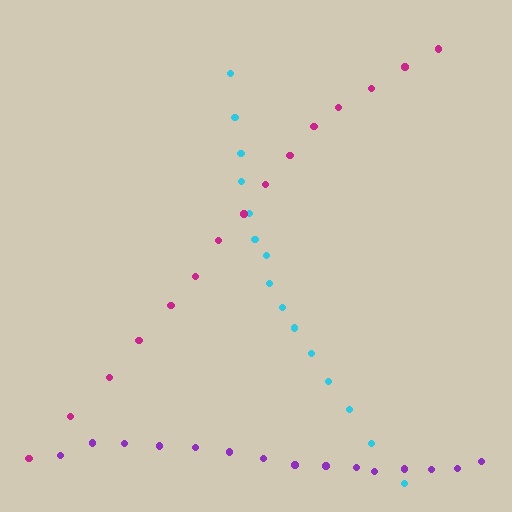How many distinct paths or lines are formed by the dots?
There are 3 distinct paths.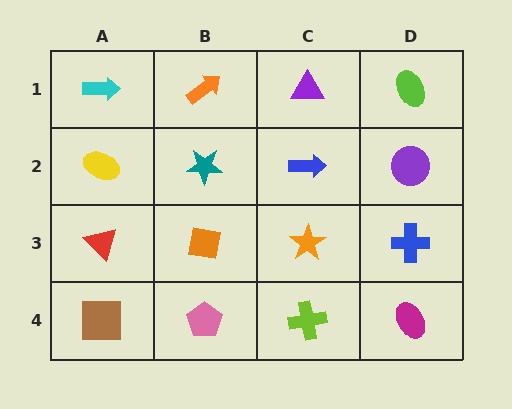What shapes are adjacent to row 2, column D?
A lime ellipse (row 1, column D), a blue cross (row 3, column D), a blue arrow (row 2, column C).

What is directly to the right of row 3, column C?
A blue cross.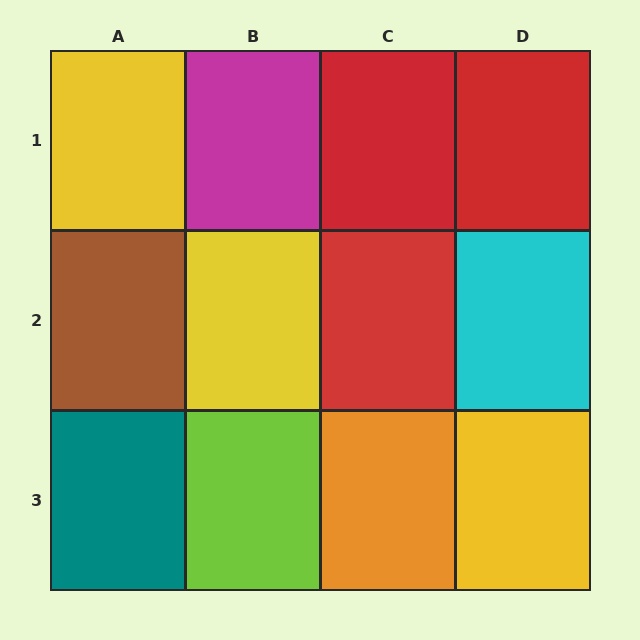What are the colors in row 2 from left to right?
Brown, yellow, red, cyan.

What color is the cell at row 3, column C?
Orange.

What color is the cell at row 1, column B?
Magenta.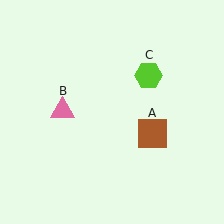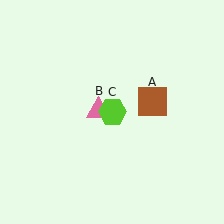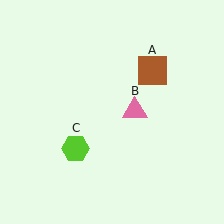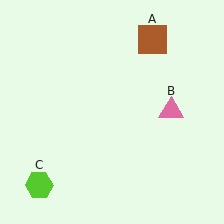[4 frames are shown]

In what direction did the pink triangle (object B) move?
The pink triangle (object B) moved right.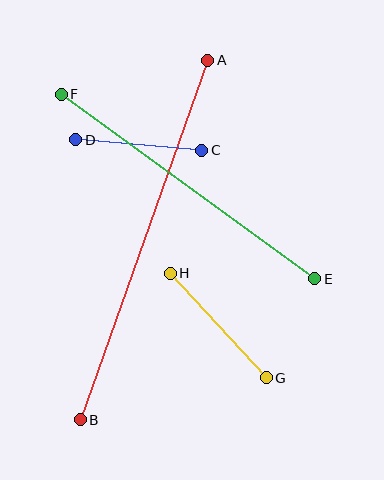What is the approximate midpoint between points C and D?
The midpoint is at approximately (139, 145) pixels.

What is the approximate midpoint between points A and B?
The midpoint is at approximately (144, 240) pixels.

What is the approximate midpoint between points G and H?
The midpoint is at approximately (218, 326) pixels.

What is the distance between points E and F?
The distance is approximately 313 pixels.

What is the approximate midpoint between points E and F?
The midpoint is at approximately (188, 187) pixels.